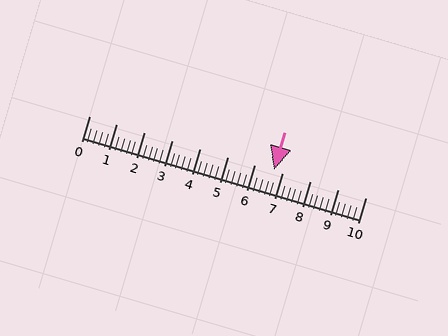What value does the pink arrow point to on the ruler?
The pink arrow points to approximately 6.7.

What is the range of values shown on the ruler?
The ruler shows values from 0 to 10.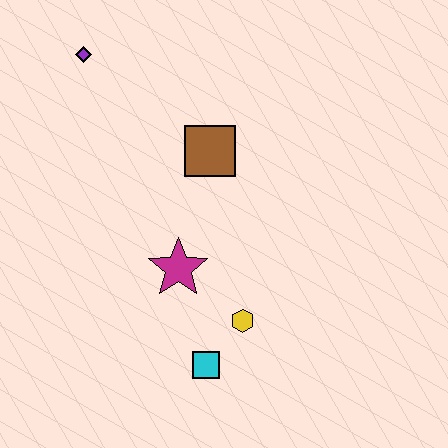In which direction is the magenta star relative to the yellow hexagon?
The magenta star is to the left of the yellow hexagon.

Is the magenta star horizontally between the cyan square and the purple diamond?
Yes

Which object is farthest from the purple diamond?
The cyan square is farthest from the purple diamond.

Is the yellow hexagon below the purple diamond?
Yes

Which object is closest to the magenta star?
The yellow hexagon is closest to the magenta star.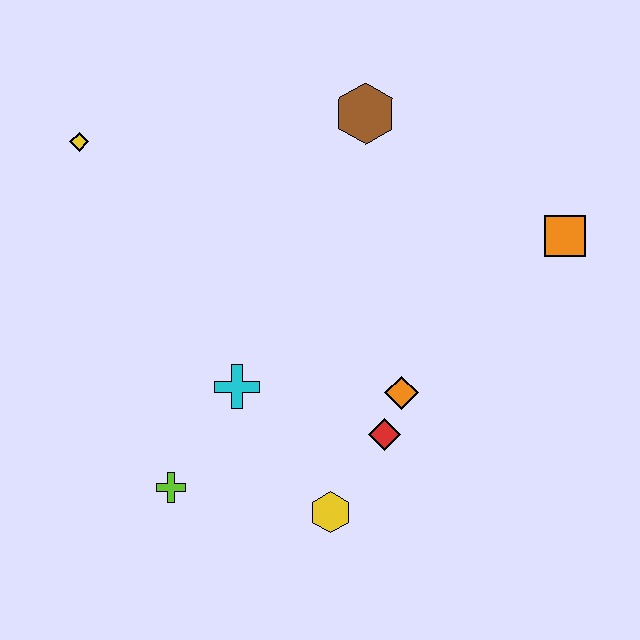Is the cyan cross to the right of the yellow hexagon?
No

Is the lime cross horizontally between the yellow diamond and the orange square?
Yes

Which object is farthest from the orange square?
The yellow diamond is farthest from the orange square.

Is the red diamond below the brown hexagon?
Yes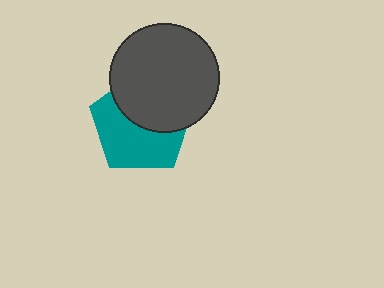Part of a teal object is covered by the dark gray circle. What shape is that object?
It is a pentagon.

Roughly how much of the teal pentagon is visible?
About half of it is visible (roughly 54%).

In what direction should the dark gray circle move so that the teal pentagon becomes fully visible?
The dark gray circle should move up. That is the shortest direction to clear the overlap and leave the teal pentagon fully visible.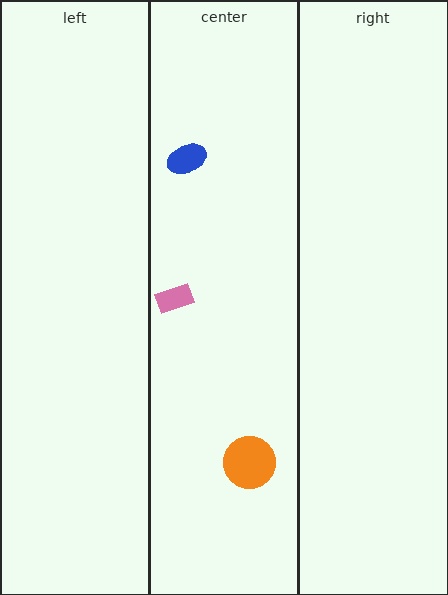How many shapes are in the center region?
3.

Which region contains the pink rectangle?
The center region.